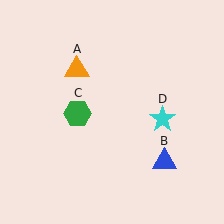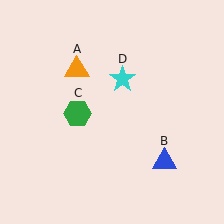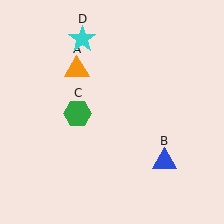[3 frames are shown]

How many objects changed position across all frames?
1 object changed position: cyan star (object D).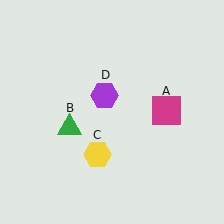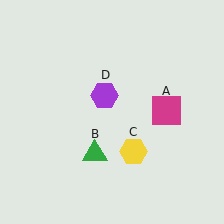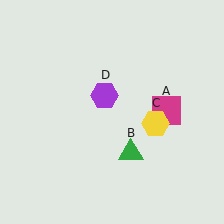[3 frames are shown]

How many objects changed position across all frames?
2 objects changed position: green triangle (object B), yellow hexagon (object C).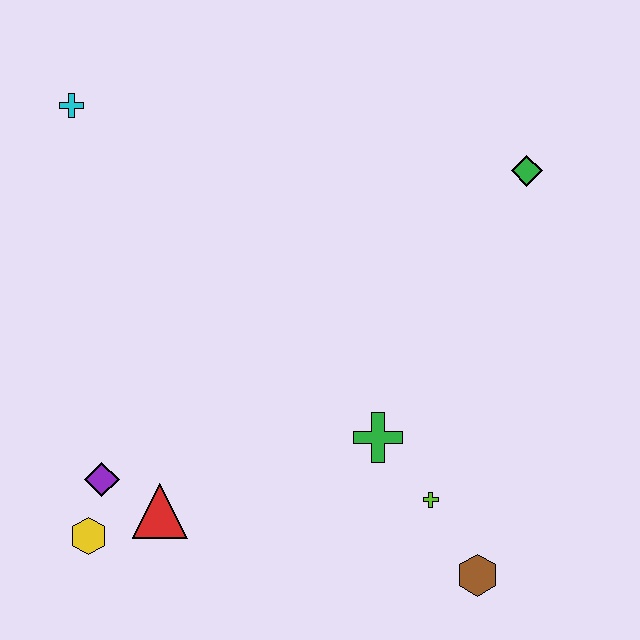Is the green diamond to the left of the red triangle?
No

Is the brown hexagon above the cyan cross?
No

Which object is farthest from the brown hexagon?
The cyan cross is farthest from the brown hexagon.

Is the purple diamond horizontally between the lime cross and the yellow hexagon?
Yes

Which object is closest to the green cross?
The lime cross is closest to the green cross.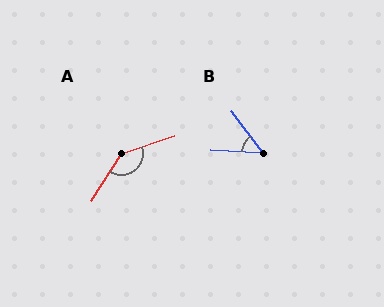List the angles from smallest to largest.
B (50°), A (141°).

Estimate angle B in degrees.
Approximately 50 degrees.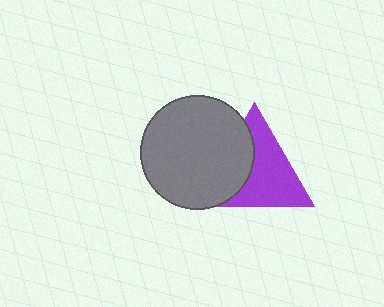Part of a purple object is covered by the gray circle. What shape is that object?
It is a triangle.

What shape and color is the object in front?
The object in front is a gray circle.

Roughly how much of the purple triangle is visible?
About half of it is visible (roughly 62%).